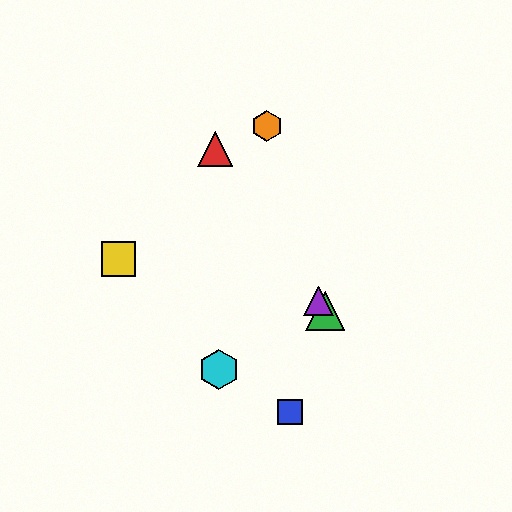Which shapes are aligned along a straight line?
The red triangle, the green triangle, the purple triangle are aligned along a straight line.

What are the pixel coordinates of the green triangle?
The green triangle is at (325, 311).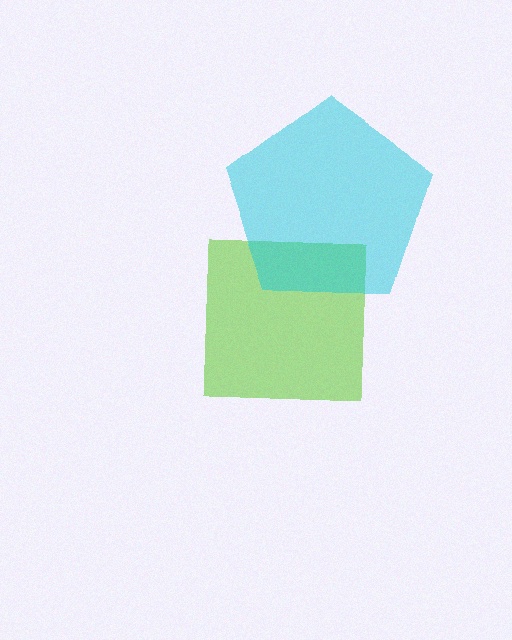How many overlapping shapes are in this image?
There are 2 overlapping shapes in the image.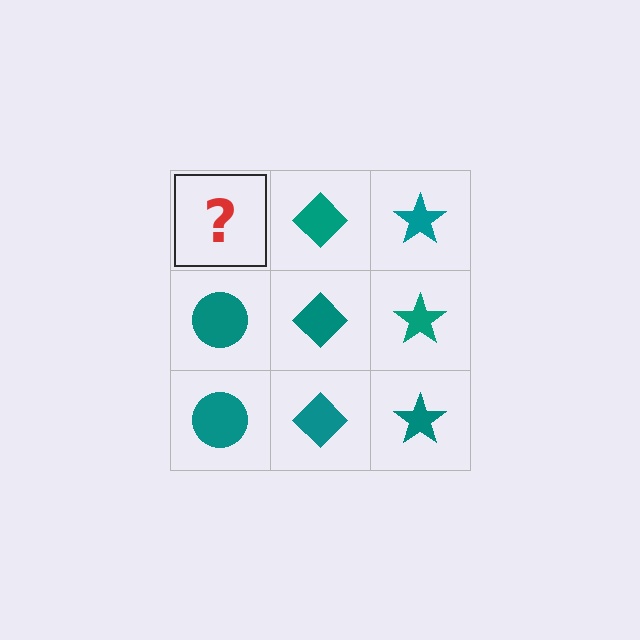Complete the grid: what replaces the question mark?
The question mark should be replaced with a teal circle.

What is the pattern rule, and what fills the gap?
The rule is that each column has a consistent shape. The gap should be filled with a teal circle.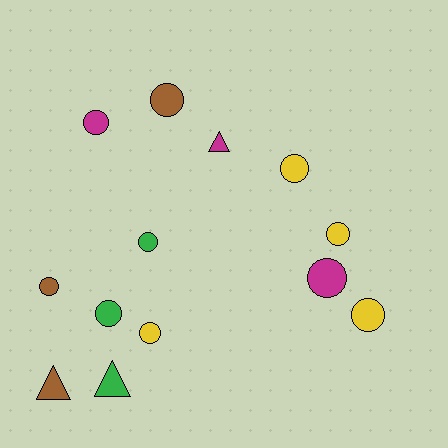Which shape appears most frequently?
Circle, with 10 objects.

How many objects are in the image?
There are 13 objects.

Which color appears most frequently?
Yellow, with 4 objects.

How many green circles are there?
There are 2 green circles.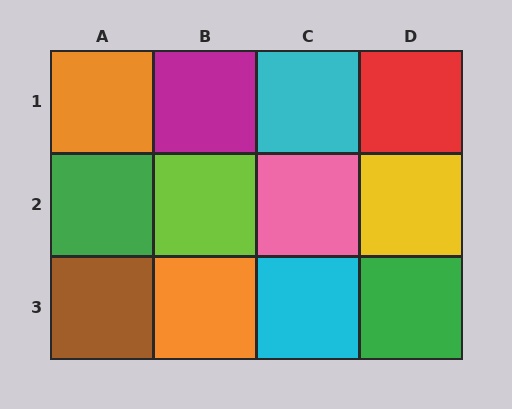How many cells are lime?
1 cell is lime.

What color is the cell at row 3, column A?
Brown.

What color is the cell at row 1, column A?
Orange.